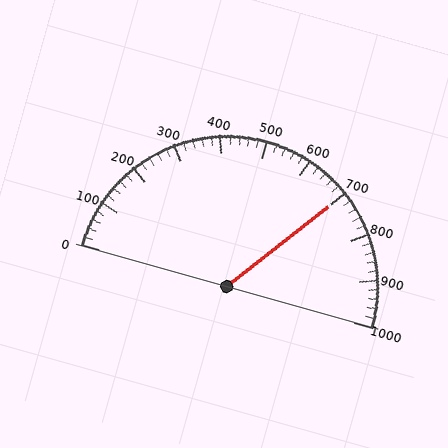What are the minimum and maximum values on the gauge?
The gauge ranges from 0 to 1000.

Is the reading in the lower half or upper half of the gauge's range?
The reading is in the upper half of the range (0 to 1000).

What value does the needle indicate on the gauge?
The needle indicates approximately 700.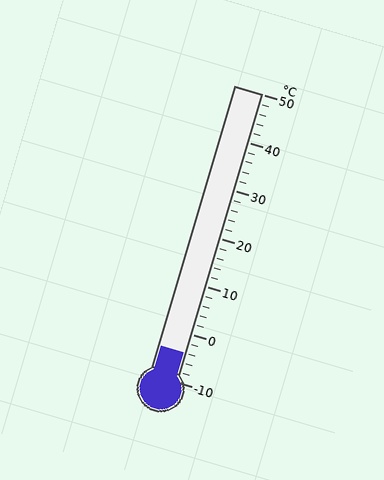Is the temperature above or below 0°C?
The temperature is below 0°C.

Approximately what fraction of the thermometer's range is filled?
The thermometer is filled to approximately 10% of its range.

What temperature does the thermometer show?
The thermometer shows approximately -4°C.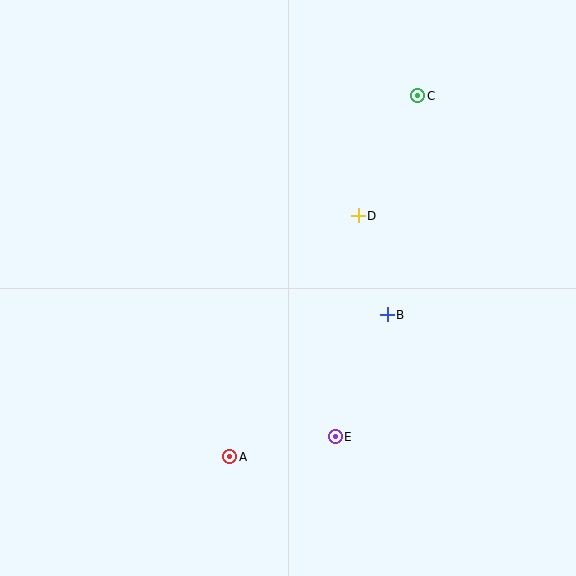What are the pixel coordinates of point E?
Point E is at (335, 437).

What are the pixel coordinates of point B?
Point B is at (387, 315).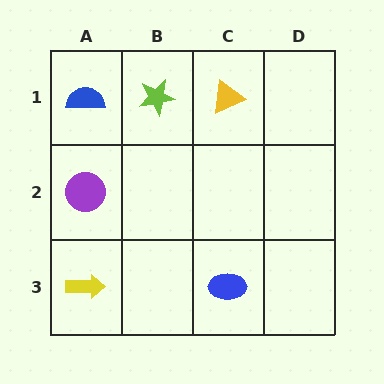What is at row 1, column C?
A yellow triangle.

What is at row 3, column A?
A yellow arrow.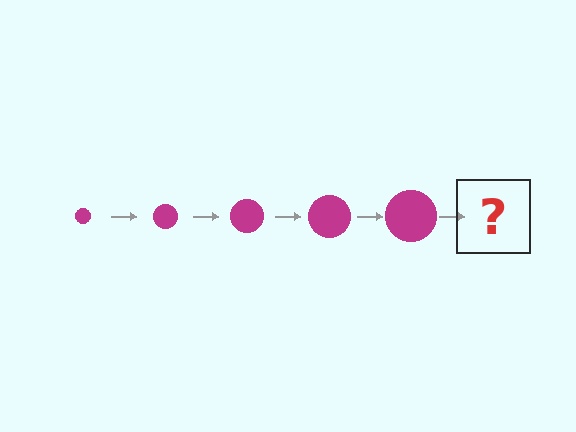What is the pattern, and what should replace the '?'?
The pattern is that the circle gets progressively larger each step. The '?' should be a magenta circle, larger than the previous one.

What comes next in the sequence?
The next element should be a magenta circle, larger than the previous one.